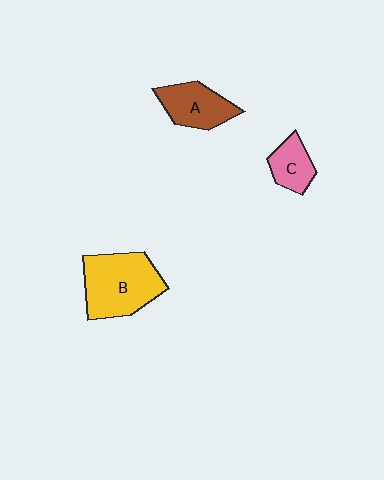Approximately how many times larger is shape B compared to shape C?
Approximately 2.3 times.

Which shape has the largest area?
Shape B (yellow).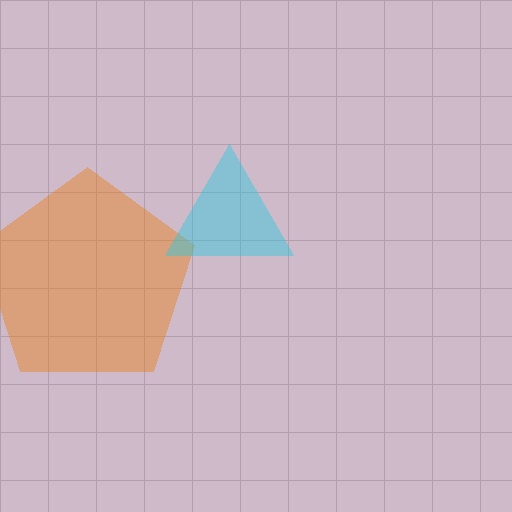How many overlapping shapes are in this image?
There are 2 overlapping shapes in the image.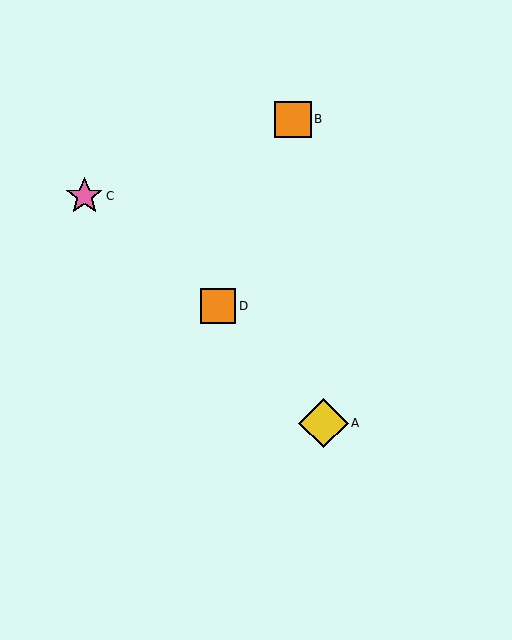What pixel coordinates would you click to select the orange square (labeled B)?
Click at (293, 119) to select the orange square B.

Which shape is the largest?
The yellow diamond (labeled A) is the largest.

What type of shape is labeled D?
Shape D is an orange square.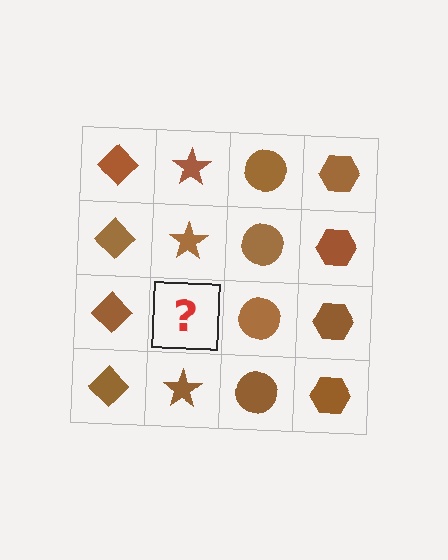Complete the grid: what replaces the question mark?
The question mark should be replaced with a brown star.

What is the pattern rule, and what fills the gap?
The rule is that each column has a consistent shape. The gap should be filled with a brown star.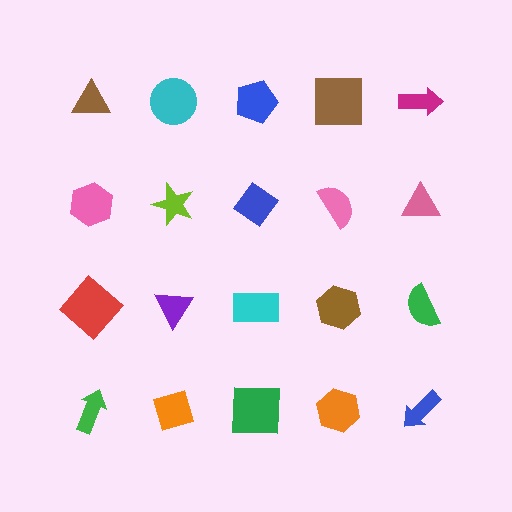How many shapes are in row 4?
5 shapes.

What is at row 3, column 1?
A red diamond.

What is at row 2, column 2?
A lime star.